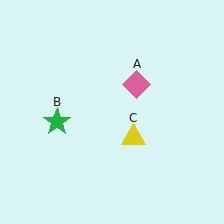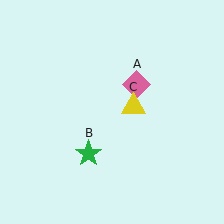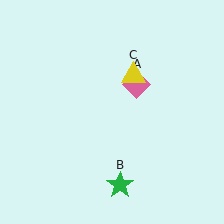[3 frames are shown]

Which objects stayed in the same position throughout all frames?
Pink diamond (object A) remained stationary.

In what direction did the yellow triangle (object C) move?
The yellow triangle (object C) moved up.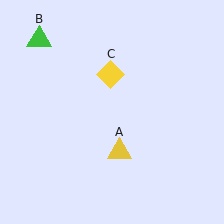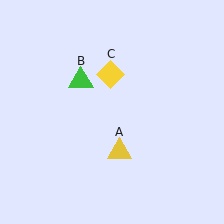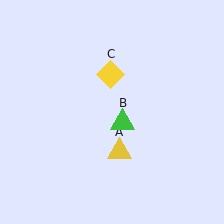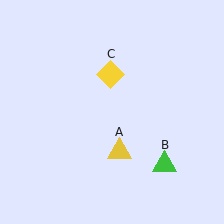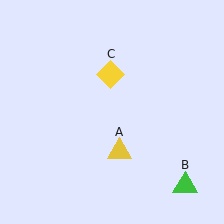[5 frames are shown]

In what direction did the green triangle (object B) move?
The green triangle (object B) moved down and to the right.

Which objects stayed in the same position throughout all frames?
Yellow triangle (object A) and yellow diamond (object C) remained stationary.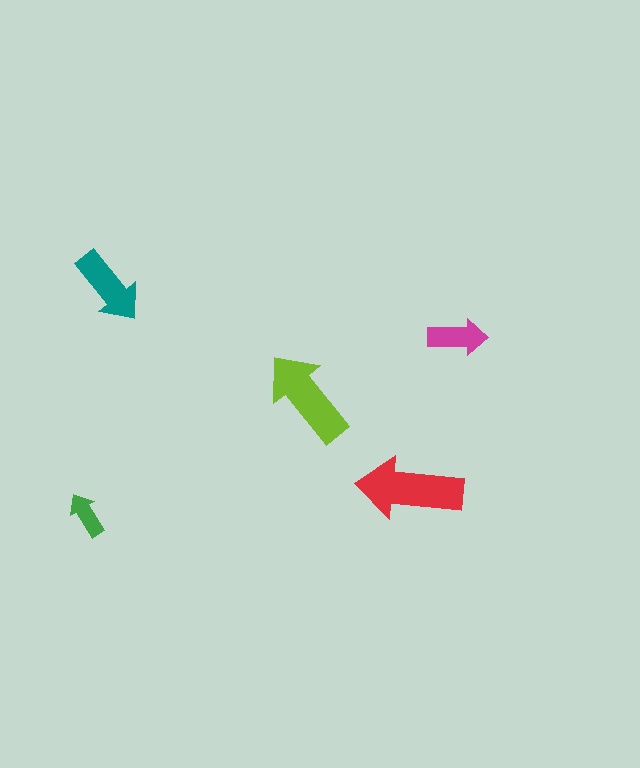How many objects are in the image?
There are 5 objects in the image.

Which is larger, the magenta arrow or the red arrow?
The red one.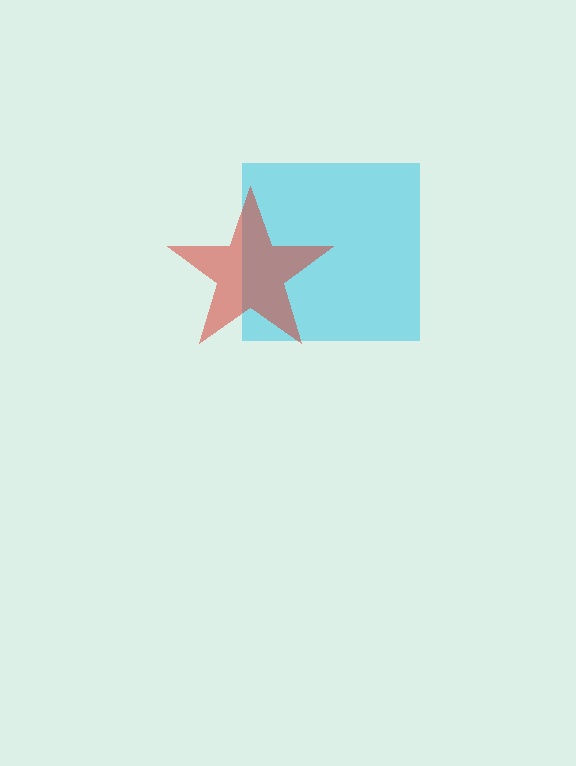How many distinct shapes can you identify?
There are 2 distinct shapes: a cyan square, a red star.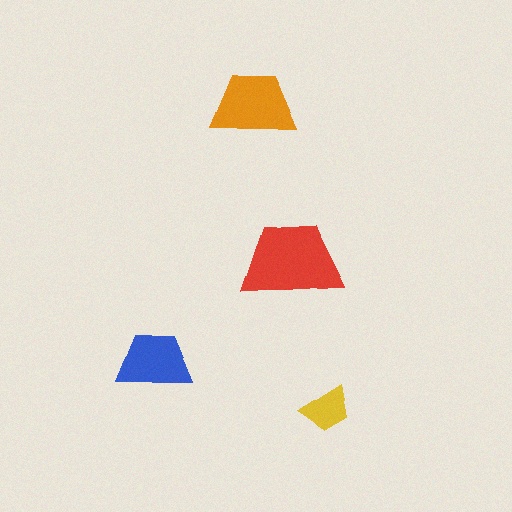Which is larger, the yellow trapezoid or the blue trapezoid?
The blue one.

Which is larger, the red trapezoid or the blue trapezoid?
The red one.